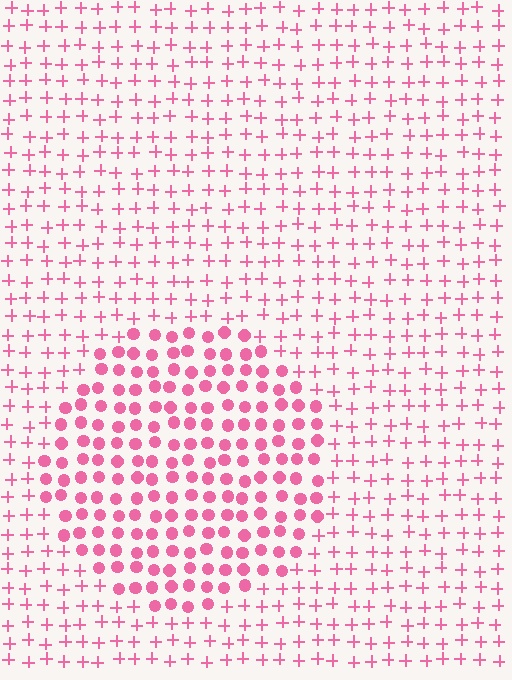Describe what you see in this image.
The image is filled with small pink elements arranged in a uniform grid. A circle-shaped region contains circles, while the surrounding area contains plus signs. The boundary is defined purely by the change in element shape.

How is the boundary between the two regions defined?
The boundary is defined by a change in element shape: circles inside vs. plus signs outside. All elements share the same color and spacing.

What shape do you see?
I see a circle.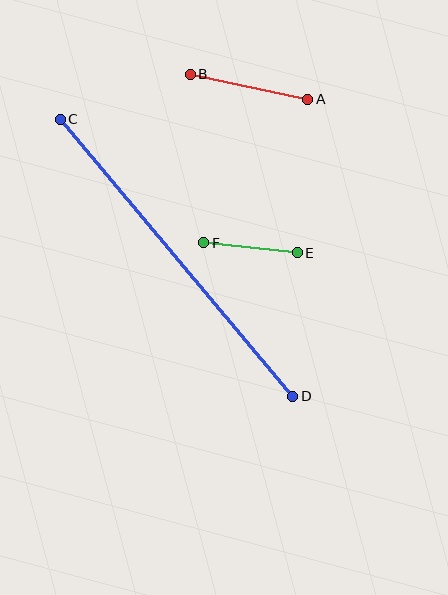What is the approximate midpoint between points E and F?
The midpoint is at approximately (251, 248) pixels.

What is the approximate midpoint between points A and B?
The midpoint is at approximately (249, 87) pixels.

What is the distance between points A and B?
The distance is approximately 120 pixels.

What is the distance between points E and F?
The distance is approximately 94 pixels.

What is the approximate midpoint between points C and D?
The midpoint is at approximately (176, 258) pixels.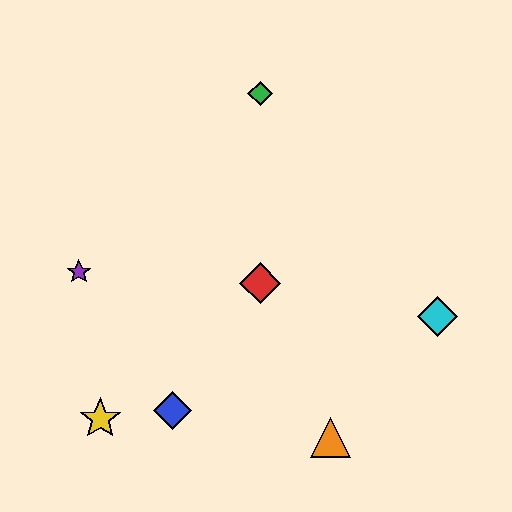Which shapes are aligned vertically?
The red diamond, the green diamond are aligned vertically.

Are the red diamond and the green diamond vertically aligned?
Yes, both are at x≈260.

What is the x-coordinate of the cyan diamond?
The cyan diamond is at x≈438.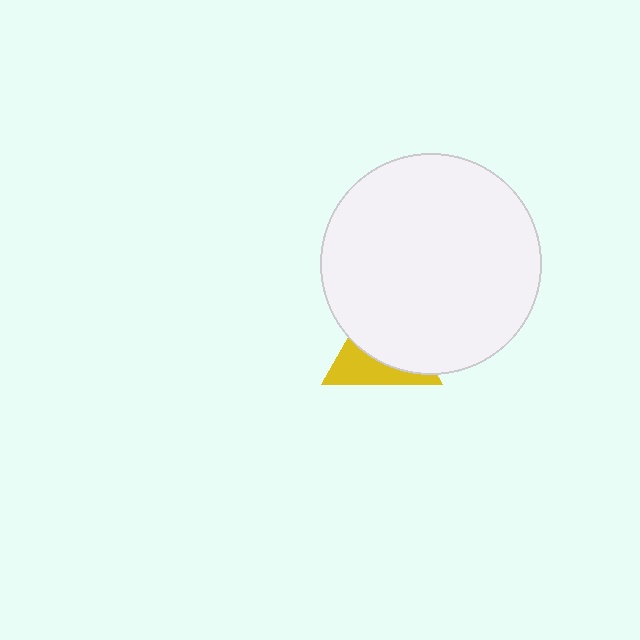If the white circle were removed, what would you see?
You would see the complete yellow triangle.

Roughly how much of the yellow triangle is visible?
A small part of it is visible (roughly 39%).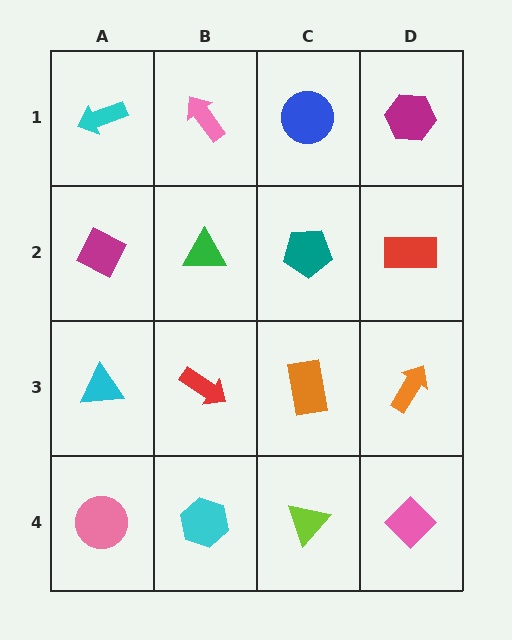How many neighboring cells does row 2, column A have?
3.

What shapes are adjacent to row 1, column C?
A teal pentagon (row 2, column C), a pink arrow (row 1, column B), a magenta hexagon (row 1, column D).